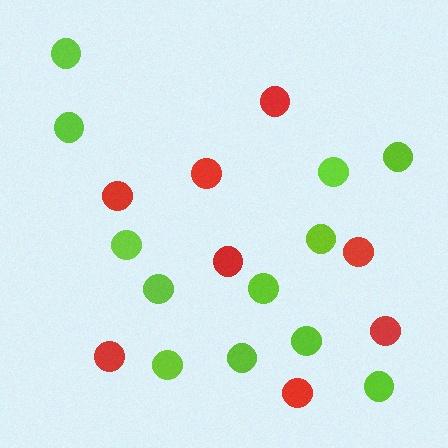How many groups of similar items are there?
There are 2 groups: one group of lime circles (12) and one group of red circles (8).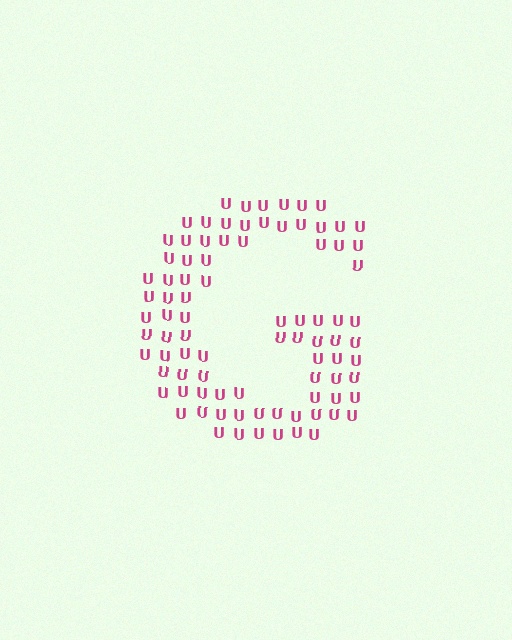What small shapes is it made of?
It is made of small letter U's.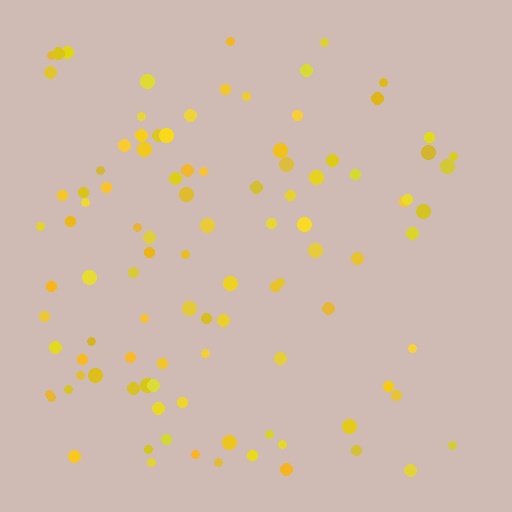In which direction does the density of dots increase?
From right to left, with the left side densest.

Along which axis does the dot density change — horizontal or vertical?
Horizontal.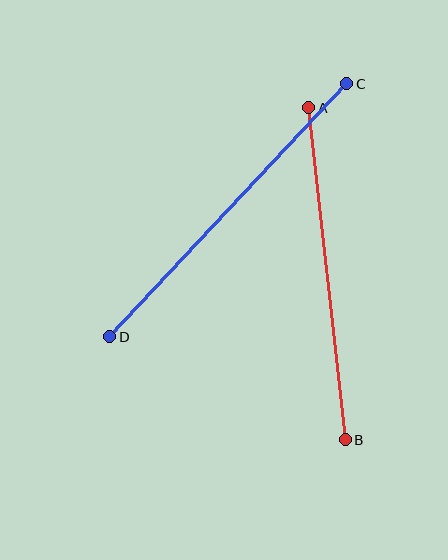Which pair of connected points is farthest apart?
Points C and D are farthest apart.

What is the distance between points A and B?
The distance is approximately 334 pixels.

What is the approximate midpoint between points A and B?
The midpoint is at approximately (327, 274) pixels.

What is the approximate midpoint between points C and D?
The midpoint is at approximately (228, 210) pixels.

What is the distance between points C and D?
The distance is approximately 347 pixels.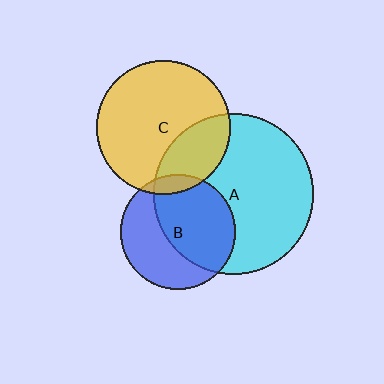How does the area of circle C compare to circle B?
Approximately 1.3 times.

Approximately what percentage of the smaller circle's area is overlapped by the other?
Approximately 10%.